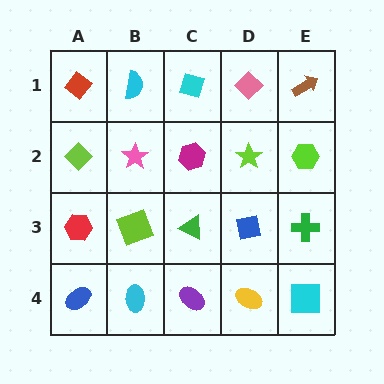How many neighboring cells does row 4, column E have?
2.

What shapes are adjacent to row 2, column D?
A pink diamond (row 1, column D), a blue square (row 3, column D), a magenta hexagon (row 2, column C), a lime hexagon (row 2, column E).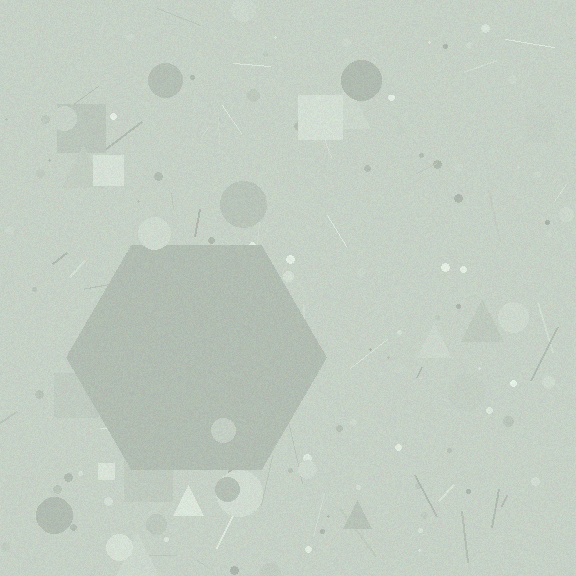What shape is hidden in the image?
A hexagon is hidden in the image.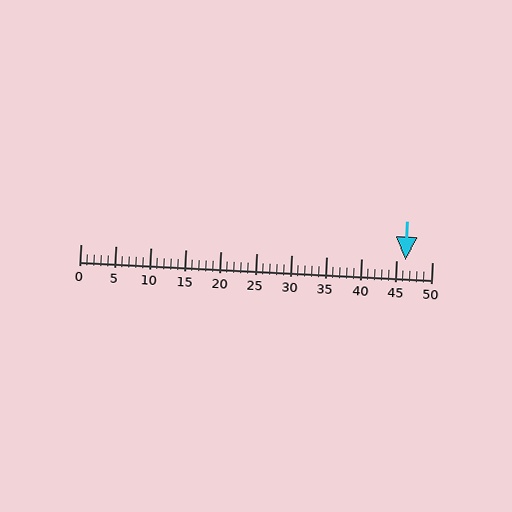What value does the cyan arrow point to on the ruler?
The cyan arrow points to approximately 46.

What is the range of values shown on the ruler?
The ruler shows values from 0 to 50.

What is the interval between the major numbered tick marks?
The major tick marks are spaced 5 units apart.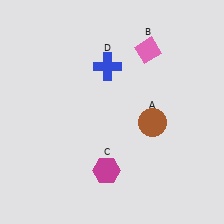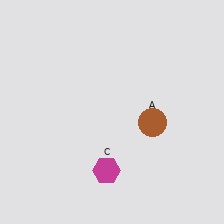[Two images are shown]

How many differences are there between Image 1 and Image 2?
There are 2 differences between the two images.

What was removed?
The blue cross (D), the pink diamond (B) were removed in Image 2.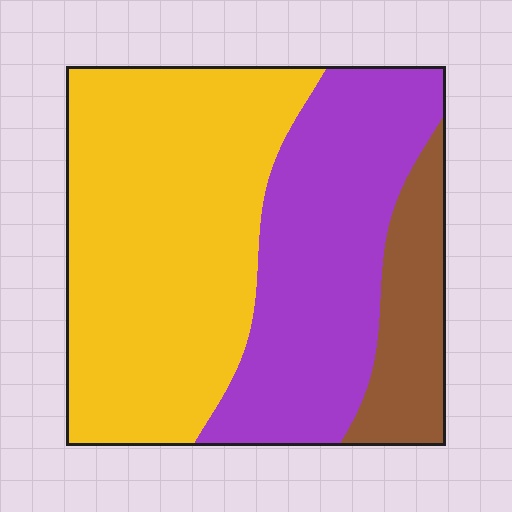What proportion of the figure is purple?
Purple takes up about one third (1/3) of the figure.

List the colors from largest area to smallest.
From largest to smallest: yellow, purple, brown.